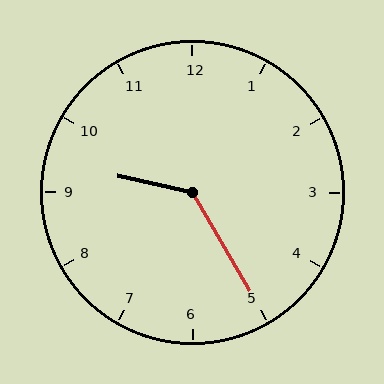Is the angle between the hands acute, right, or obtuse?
It is obtuse.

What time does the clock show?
9:25.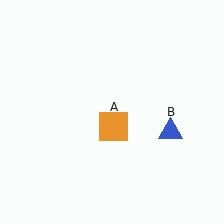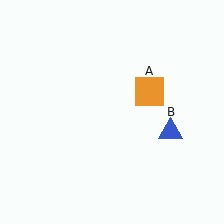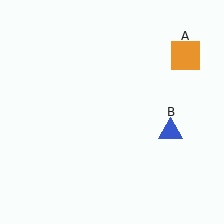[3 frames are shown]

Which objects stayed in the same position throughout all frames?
Blue triangle (object B) remained stationary.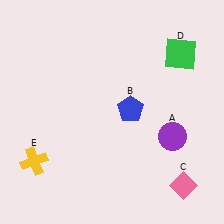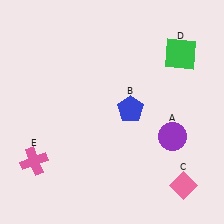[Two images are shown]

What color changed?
The cross (E) changed from yellow in Image 1 to pink in Image 2.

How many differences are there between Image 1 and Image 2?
There is 1 difference between the two images.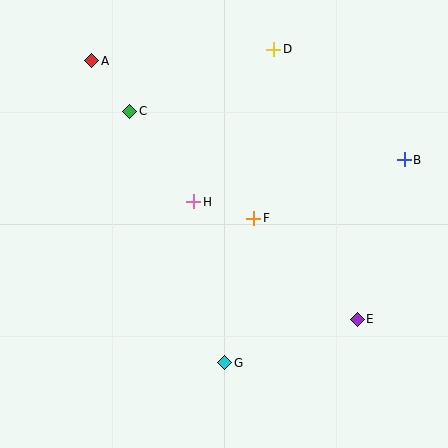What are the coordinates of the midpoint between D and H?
The midpoint between D and H is at (234, 126).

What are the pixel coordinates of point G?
Point G is at (225, 363).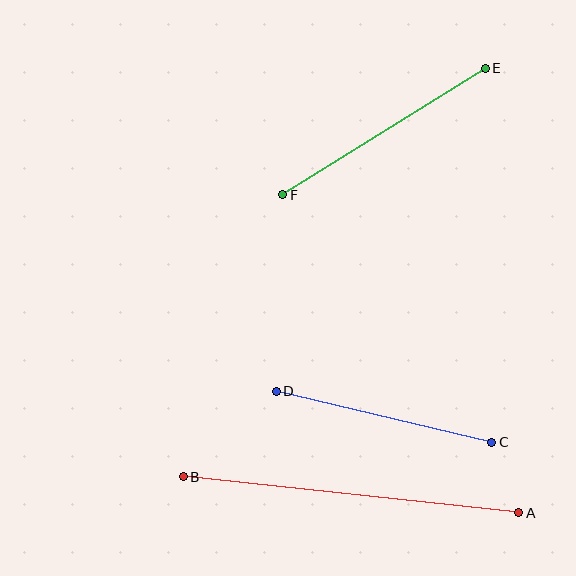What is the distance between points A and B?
The distance is approximately 338 pixels.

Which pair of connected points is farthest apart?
Points A and B are farthest apart.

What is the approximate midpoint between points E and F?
The midpoint is at approximately (384, 131) pixels.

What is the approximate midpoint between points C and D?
The midpoint is at approximately (384, 417) pixels.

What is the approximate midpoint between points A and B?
The midpoint is at approximately (351, 495) pixels.